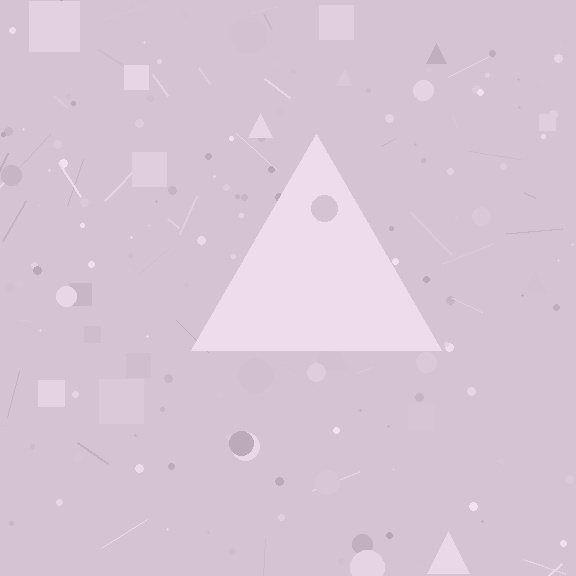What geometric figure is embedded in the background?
A triangle is embedded in the background.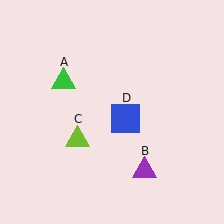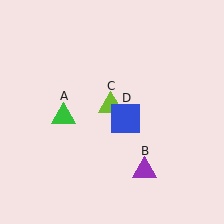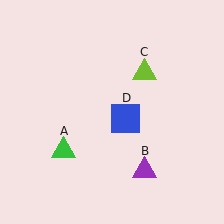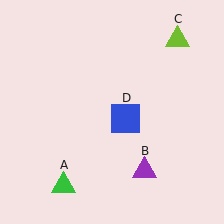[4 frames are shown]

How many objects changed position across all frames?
2 objects changed position: green triangle (object A), lime triangle (object C).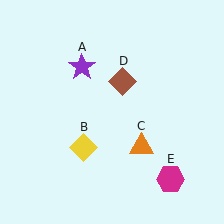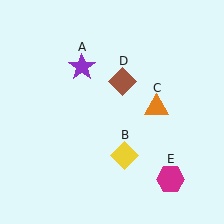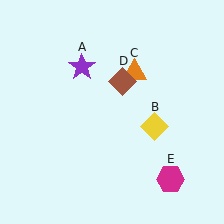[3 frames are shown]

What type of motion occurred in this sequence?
The yellow diamond (object B), orange triangle (object C) rotated counterclockwise around the center of the scene.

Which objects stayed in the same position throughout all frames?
Purple star (object A) and brown diamond (object D) and magenta hexagon (object E) remained stationary.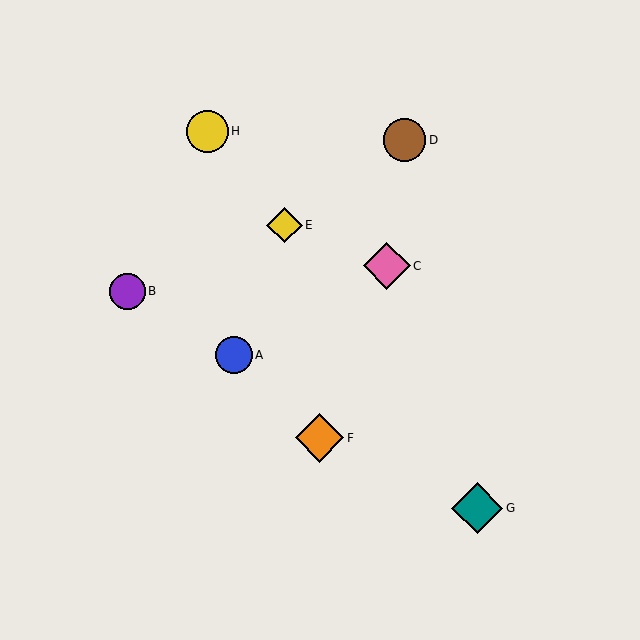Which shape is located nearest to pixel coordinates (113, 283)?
The purple circle (labeled B) at (127, 291) is nearest to that location.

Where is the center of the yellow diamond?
The center of the yellow diamond is at (284, 225).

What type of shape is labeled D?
Shape D is a brown circle.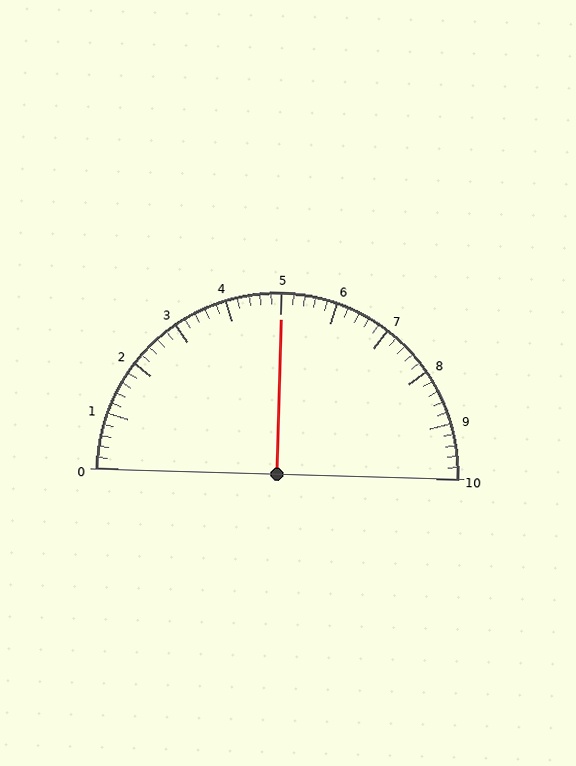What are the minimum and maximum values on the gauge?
The gauge ranges from 0 to 10.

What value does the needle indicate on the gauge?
The needle indicates approximately 5.0.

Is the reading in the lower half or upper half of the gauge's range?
The reading is in the upper half of the range (0 to 10).